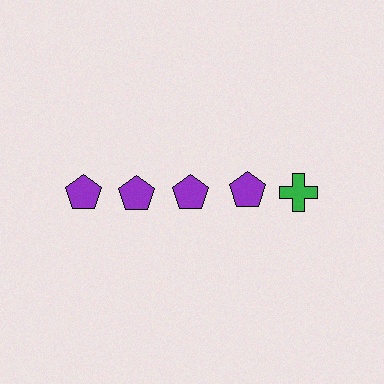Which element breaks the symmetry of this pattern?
The green cross in the top row, rightmost column breaks the symmetry. All other shapes are purple pentagons.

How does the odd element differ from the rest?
It differs in both color (green instead of purple) and shape (cross instead of pentagon).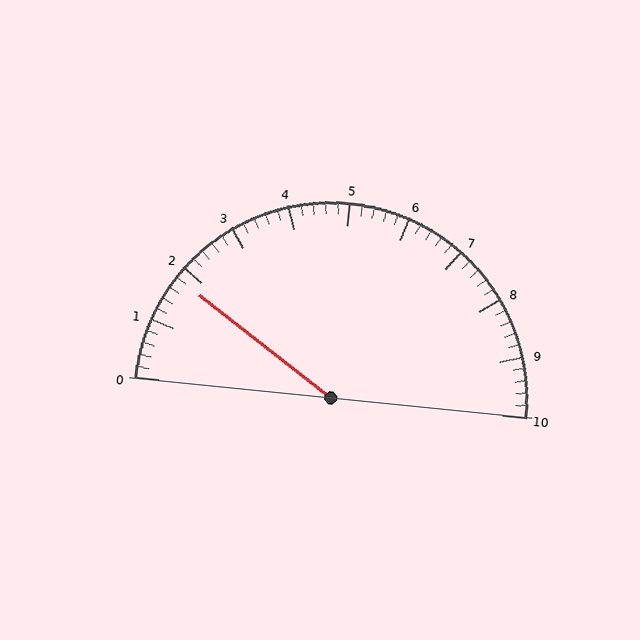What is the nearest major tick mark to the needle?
The nearest major tick mark is 2.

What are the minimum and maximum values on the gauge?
The gauge ranges from 0 to 10.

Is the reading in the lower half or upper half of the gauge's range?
The reading is in the lower half of the range (0 to 10).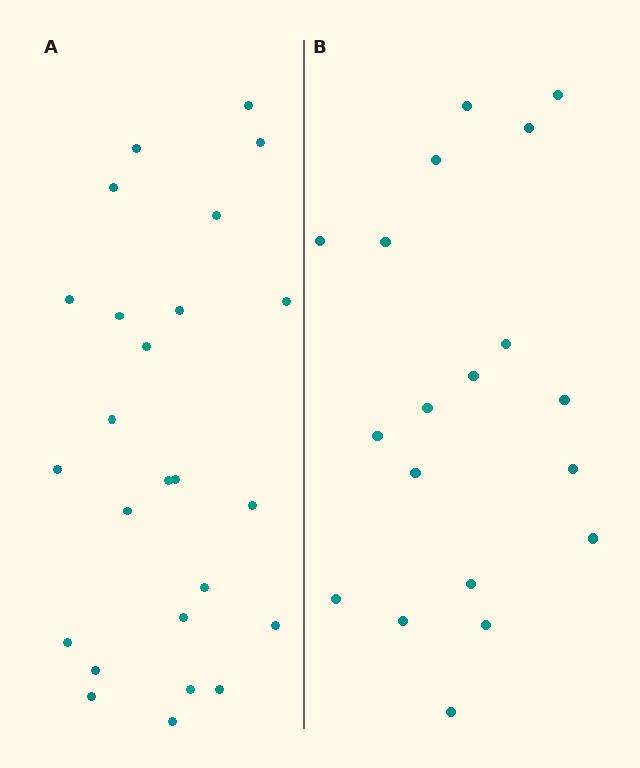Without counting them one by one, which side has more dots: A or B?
Region A (the left region) has more dots.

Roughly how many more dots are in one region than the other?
Region A has about 6 more dots than region B.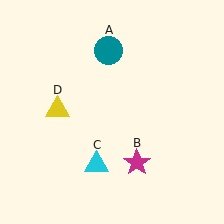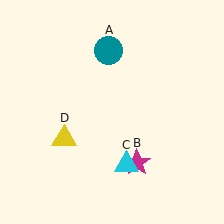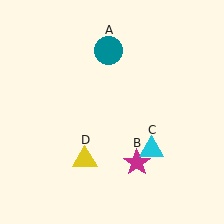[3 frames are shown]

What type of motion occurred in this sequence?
The cyan triangle (object C), yellow triangle (object D) rotated counterclockwise around the center of the scene.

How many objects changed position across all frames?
2 objects changed position: cyan triangle (object C), yellow triangle (object D).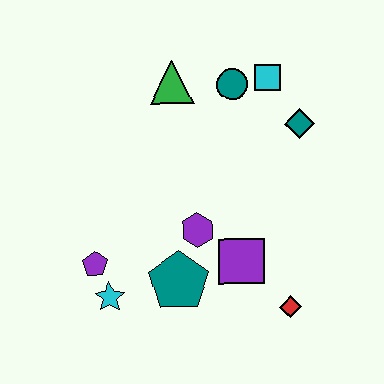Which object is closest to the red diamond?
The purple square is closest to the red diamond.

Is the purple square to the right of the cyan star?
Yes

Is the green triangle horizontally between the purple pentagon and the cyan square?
Yes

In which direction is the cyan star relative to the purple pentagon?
The cyan star is below the purple pentagon.